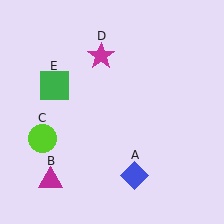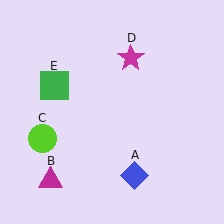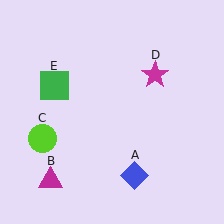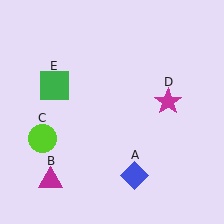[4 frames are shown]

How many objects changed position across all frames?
1 object changed position: magenta star (object D).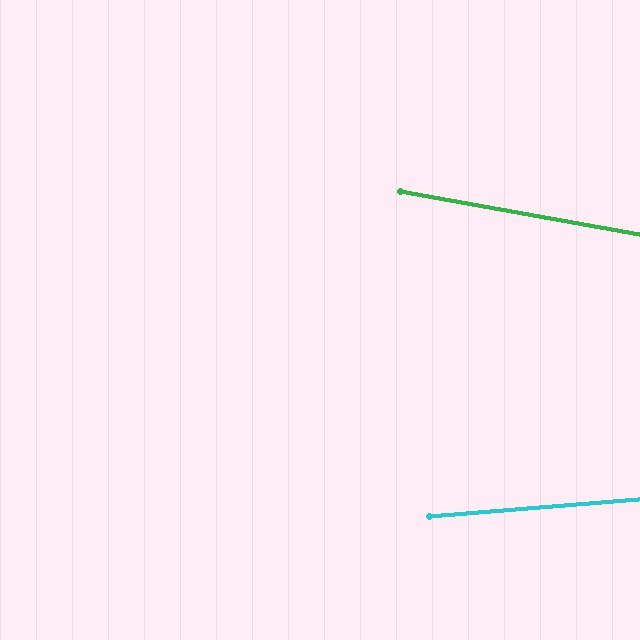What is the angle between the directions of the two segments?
Approximately 15 degrees.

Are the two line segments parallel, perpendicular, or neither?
Neither parallel nor perpendicular — they differ by about 15°.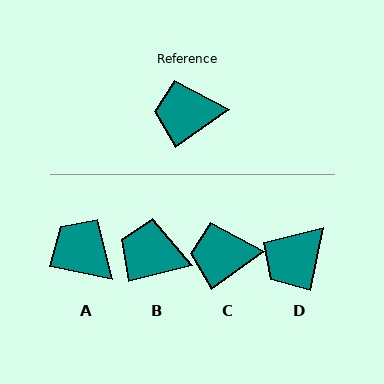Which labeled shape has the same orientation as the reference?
C.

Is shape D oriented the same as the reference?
No, it is off by about 43 degrees.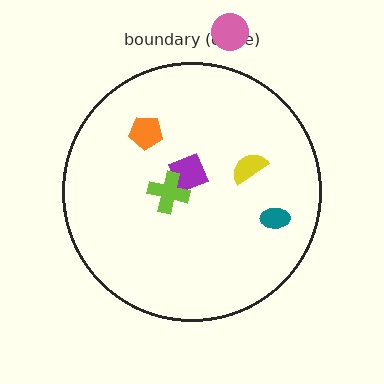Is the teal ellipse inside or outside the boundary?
Inside.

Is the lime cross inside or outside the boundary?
Inside.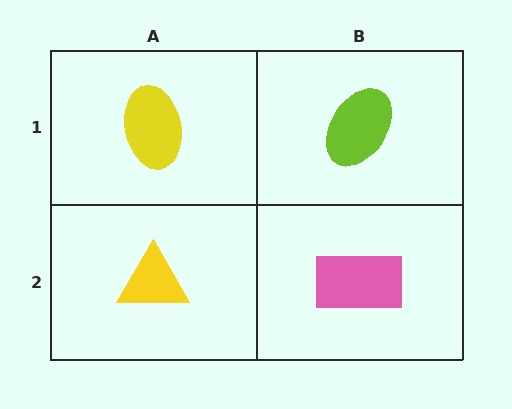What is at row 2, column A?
A yellow triangle.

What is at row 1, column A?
A yellow ellipse.